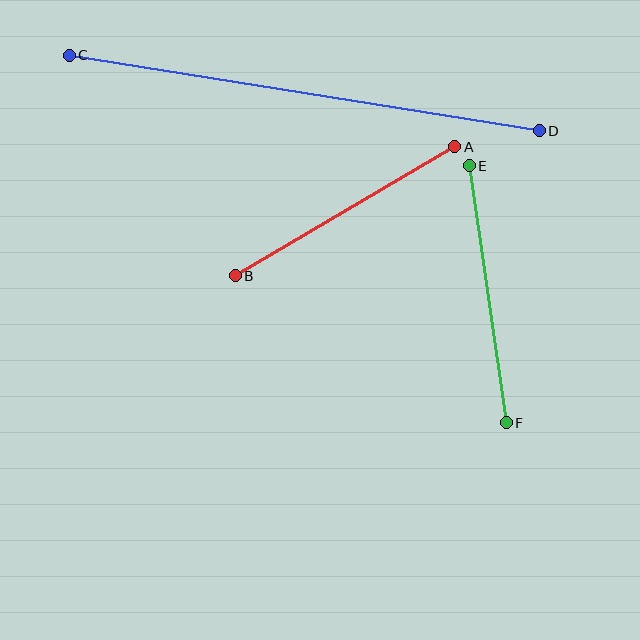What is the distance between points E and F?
The distance is approximately 260 pixels.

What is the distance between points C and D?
The distance is approximately 477 pixels.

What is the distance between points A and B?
The distance is approximately 254 pixels.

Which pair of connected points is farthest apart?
Points C and D are farthest apart.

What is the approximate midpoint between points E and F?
The midpoint is at approximately (488, 294) pixels.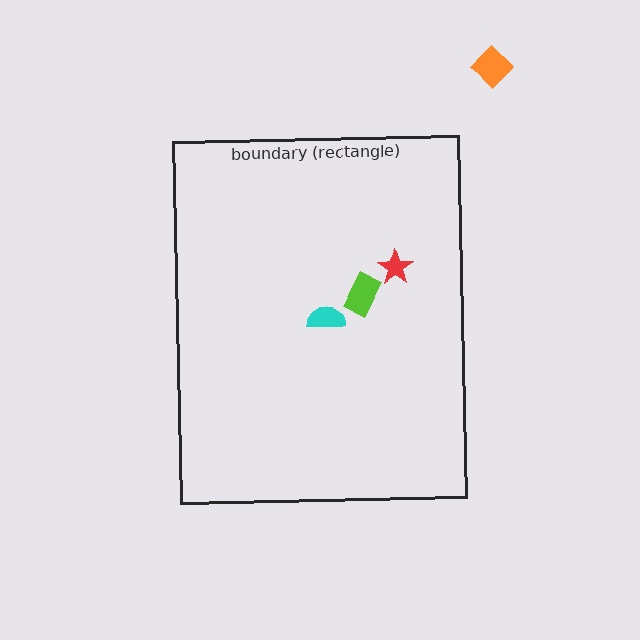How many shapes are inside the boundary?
3 inside, 1 outside.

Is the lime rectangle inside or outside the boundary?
Inside.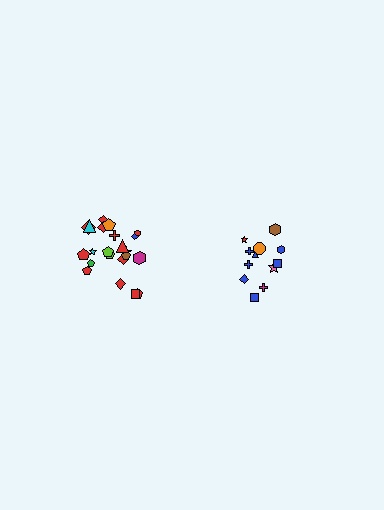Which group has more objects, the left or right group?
The left group.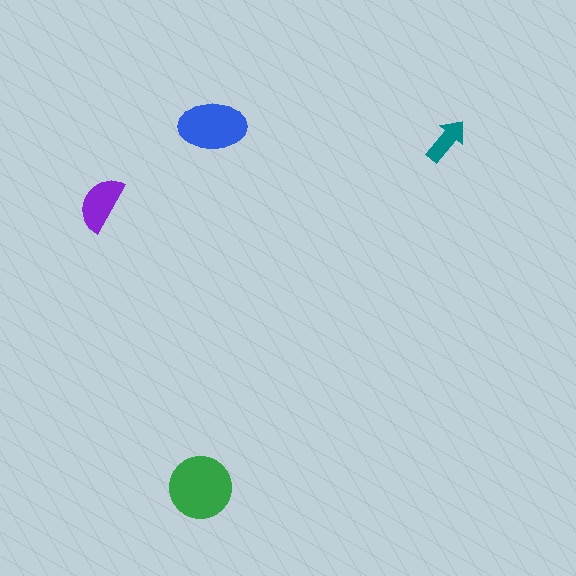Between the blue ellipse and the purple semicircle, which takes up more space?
The blue ellipse.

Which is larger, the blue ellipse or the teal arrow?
The blue ellipse.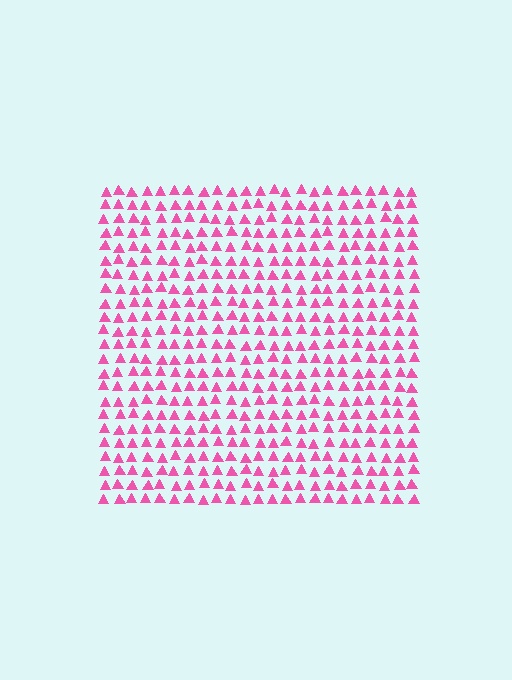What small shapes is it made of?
It is made of small triangles.